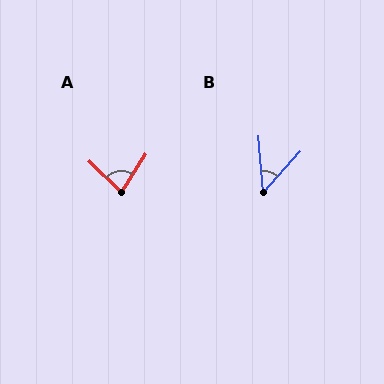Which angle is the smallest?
B, at approximately 47 degrees.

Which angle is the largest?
A, at approximately 78 degrees.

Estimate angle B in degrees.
Approximately 47 degrees.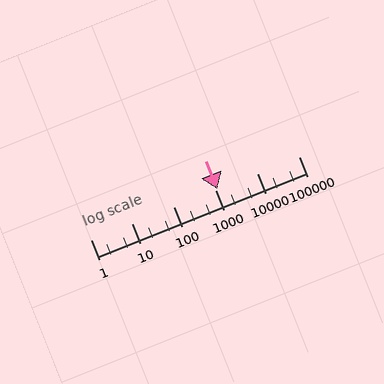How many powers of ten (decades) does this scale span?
The scale spans 5 decades, from 1 to 100000.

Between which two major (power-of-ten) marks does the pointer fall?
The pointer is between 1000 and 10000.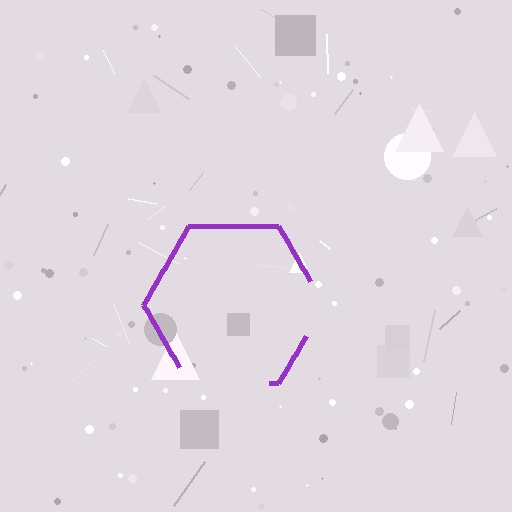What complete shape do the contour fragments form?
The contour fragments form a hexagon.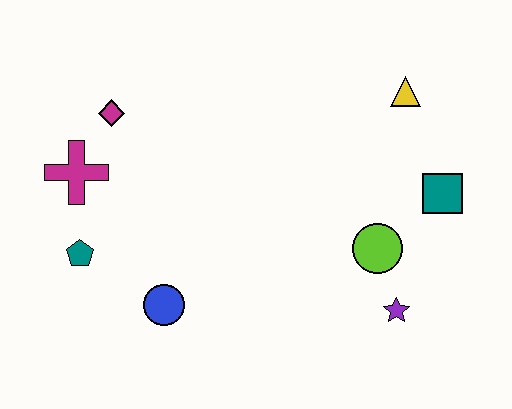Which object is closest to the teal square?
The lime circle is closest to the teal square.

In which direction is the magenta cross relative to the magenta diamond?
The magenta cross is below the magenta diamond.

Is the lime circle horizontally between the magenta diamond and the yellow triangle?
Yes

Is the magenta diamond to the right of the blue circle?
No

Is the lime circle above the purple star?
Yes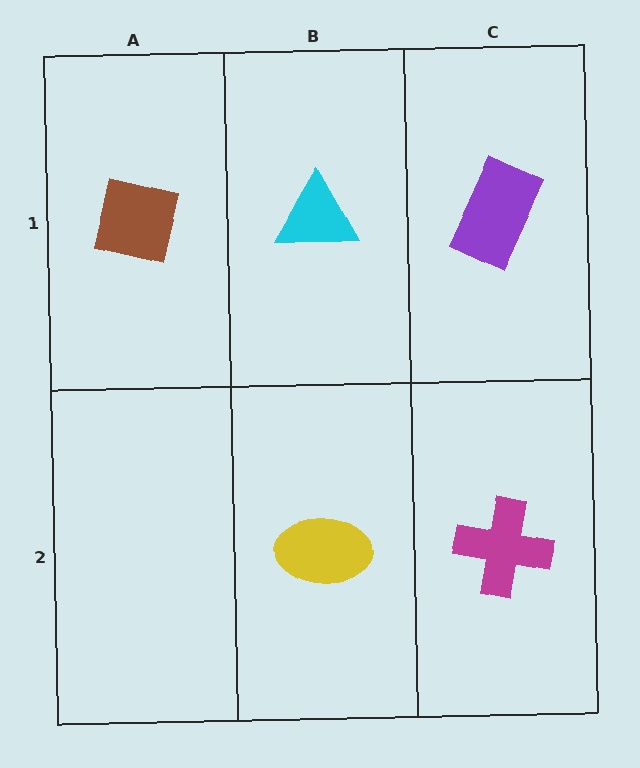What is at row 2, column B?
A yellow ellipse.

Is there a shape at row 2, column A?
No, that cell is empty.